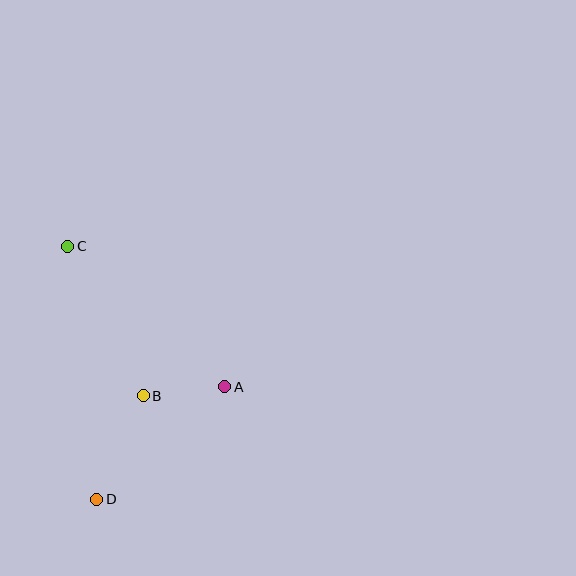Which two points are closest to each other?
Points A and B are closest to each other.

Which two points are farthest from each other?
Points C and D are farthest from each other.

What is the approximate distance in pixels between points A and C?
The distance between A and C is approximately 211 pixels.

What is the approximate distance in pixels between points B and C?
The distance between B and C is approximately 167 pixels.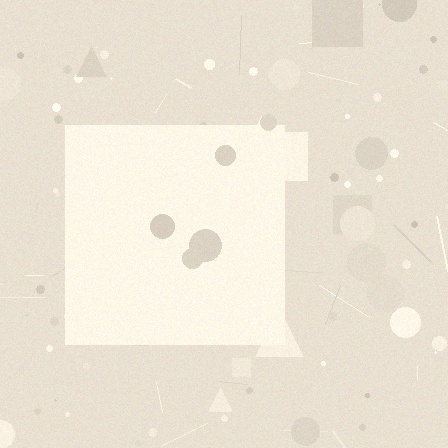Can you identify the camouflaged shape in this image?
The camouflaged shape is a square.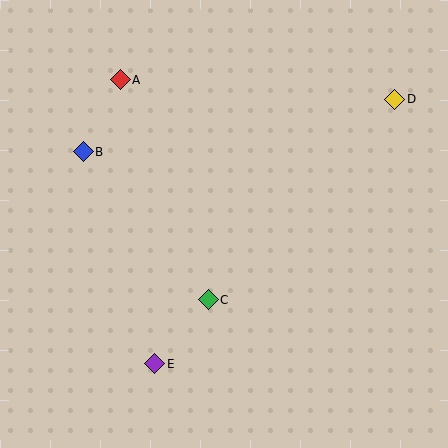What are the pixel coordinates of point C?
Point C is at (208, 300).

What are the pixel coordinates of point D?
Point D is at (395, 99).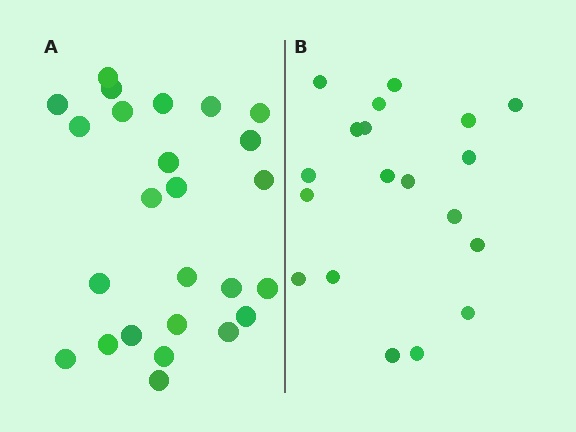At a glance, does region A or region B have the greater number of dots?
Region A (the left region) has more dots.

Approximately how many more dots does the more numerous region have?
Region A has about 6 more dots than region B.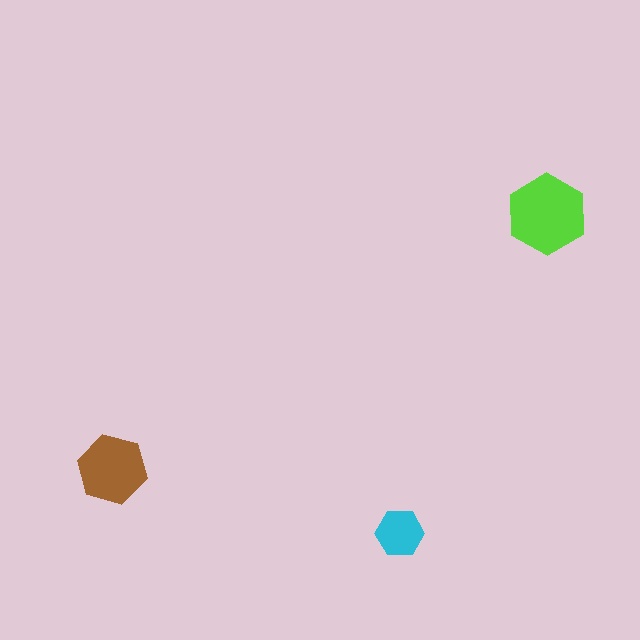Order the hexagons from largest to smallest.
the lime one, the brown one, the cyan one.